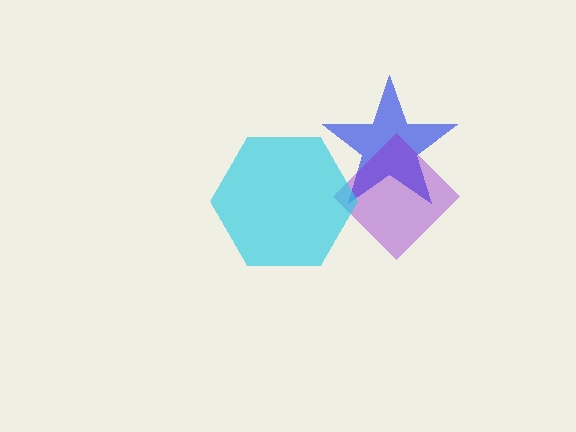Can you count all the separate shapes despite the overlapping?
Yes, there are 3 separate shapes.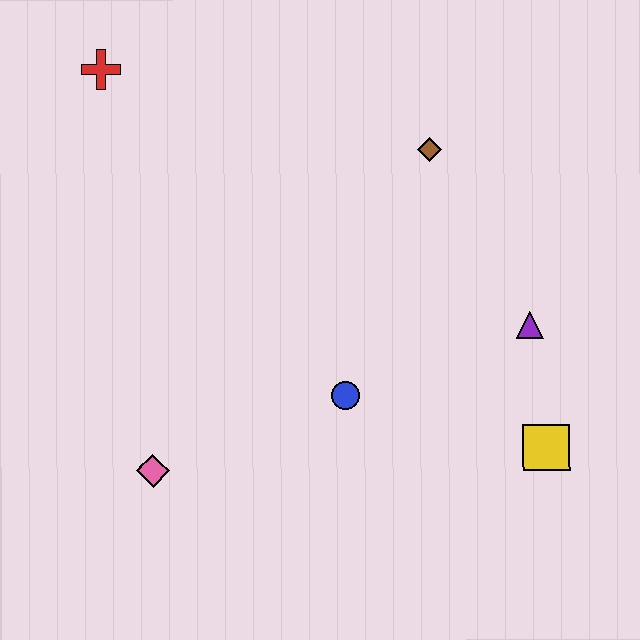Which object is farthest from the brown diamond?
The pink diamond is farthest from the brown diamond.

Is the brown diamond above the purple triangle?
Yes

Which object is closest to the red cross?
The brown diamond is closest to the red cross.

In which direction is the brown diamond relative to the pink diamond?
The brown diamond is above the pink diamond.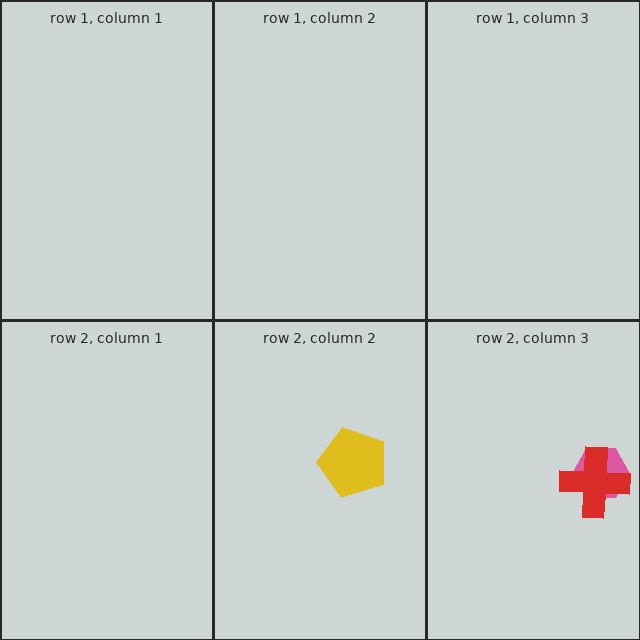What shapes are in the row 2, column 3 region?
The pink hexagon, the red cross.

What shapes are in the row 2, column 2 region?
The yellow pentagon.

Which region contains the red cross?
The row 2, column 3 region.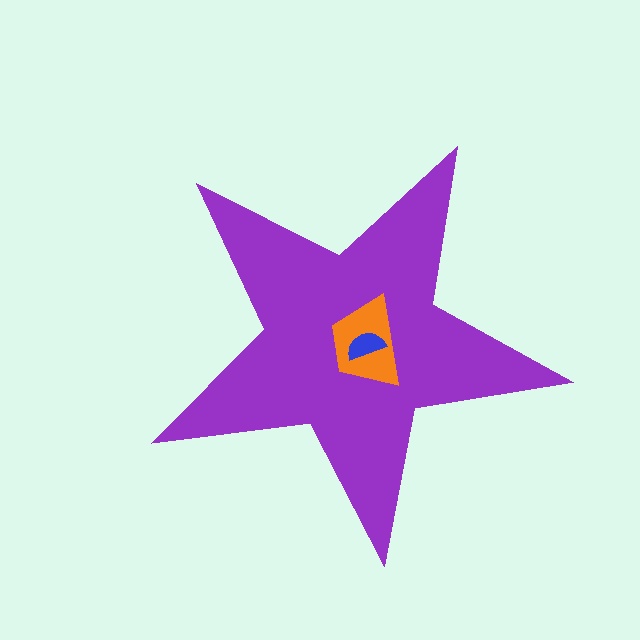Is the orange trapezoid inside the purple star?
Yes.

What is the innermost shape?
The blue semicircle.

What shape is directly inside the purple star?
The orange trapezoid.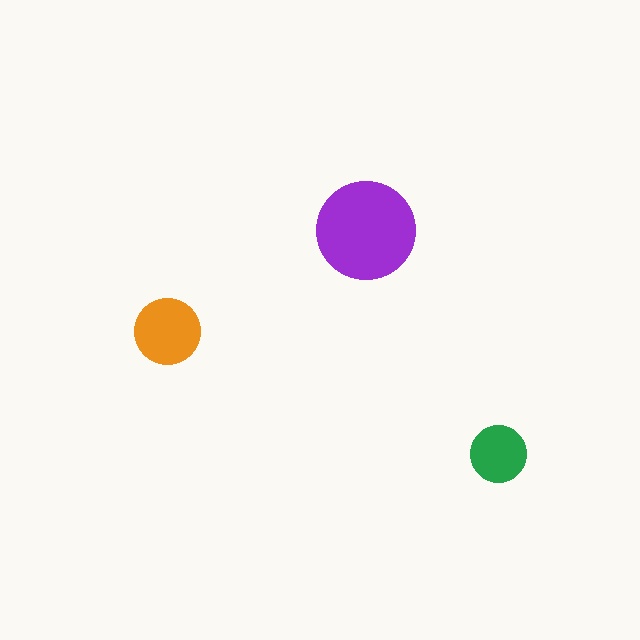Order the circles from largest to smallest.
the purple one, the orange one, the green one.